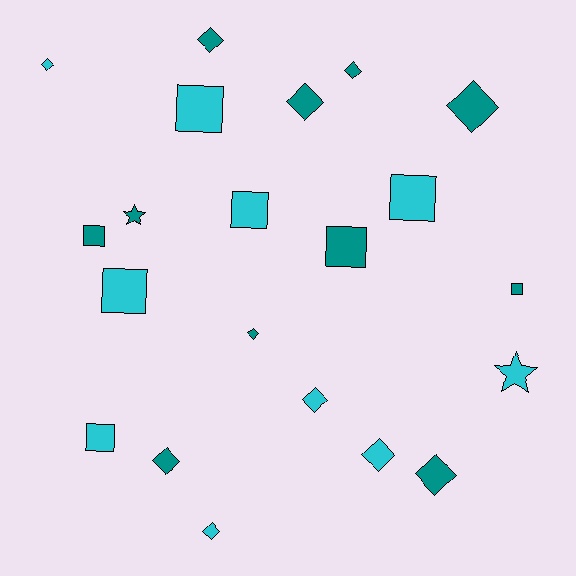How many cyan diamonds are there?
There are 4 cyan diamonds.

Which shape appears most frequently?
Diamond, with 11 objects.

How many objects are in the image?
There are 21 objects.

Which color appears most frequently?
Teal, with 11 objects.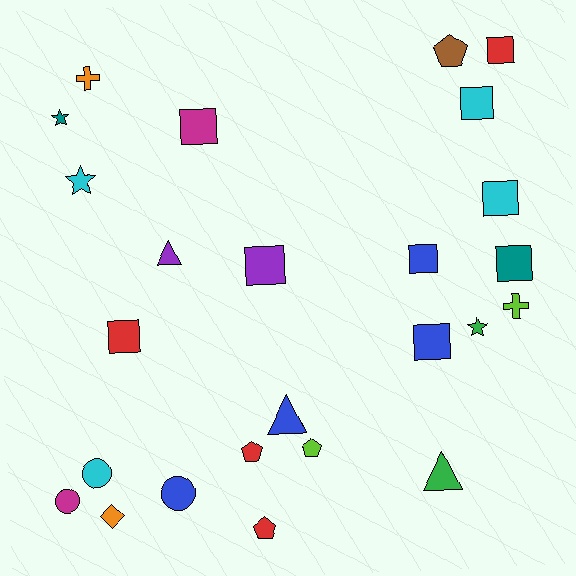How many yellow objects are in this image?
There are no yellow objects.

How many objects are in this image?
There are 25 objects.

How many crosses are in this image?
There are 2 crosses.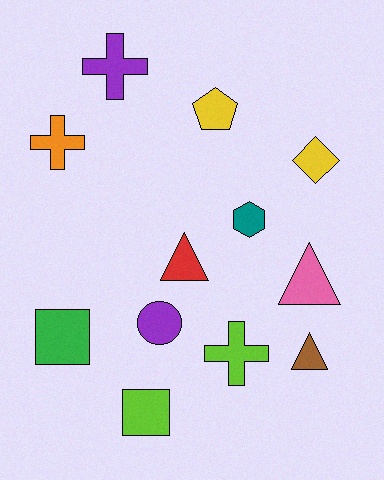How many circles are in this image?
There is 1 circle.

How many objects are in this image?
There are 12 objects.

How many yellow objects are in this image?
There are 2 yellow objects.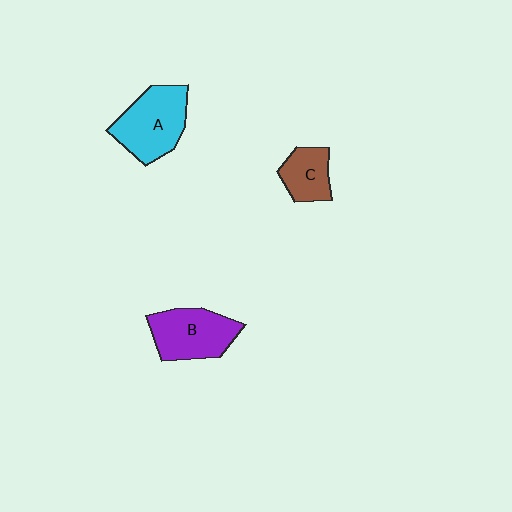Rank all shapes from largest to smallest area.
From largest to smallest: A (cyan), B (purple), C (brown).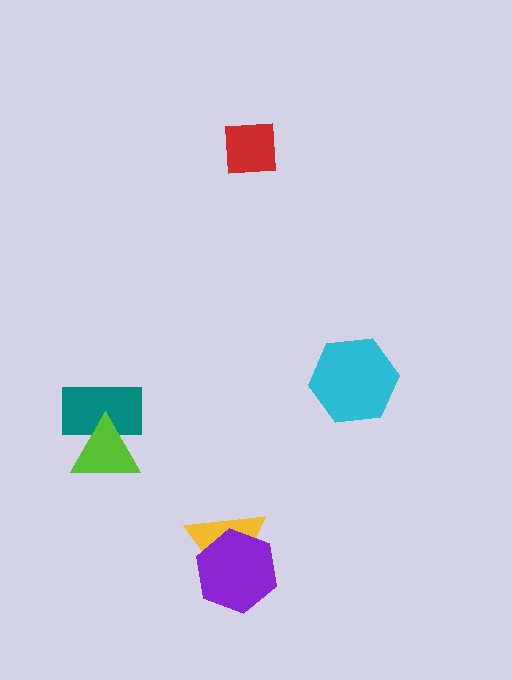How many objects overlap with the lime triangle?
1 object overlaps with the lime triangle.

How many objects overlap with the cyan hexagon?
0 objects overlap with the cyan hexagon.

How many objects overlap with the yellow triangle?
1 object overlaps with the yellow triangle.